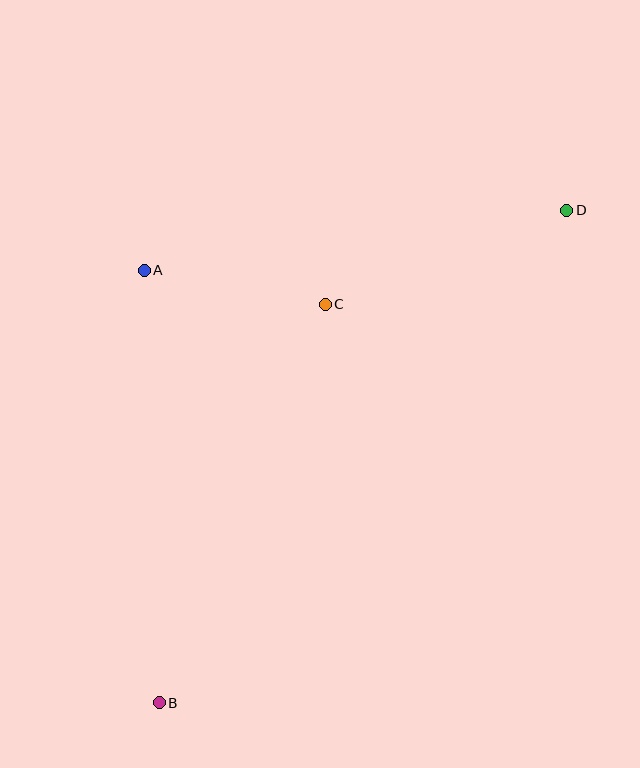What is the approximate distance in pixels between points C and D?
The distance between C and D is approximately 259 pixels.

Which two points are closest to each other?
Points A and C are closest to each other.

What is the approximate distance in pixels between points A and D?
The distance between A and D is approximately 427 pixels.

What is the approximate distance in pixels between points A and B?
The distance between A and B is approximately 433 pixels.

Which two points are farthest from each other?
Points B and D are farthest from each other.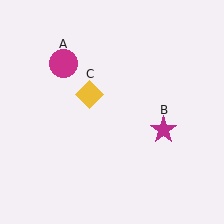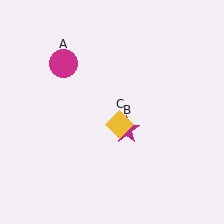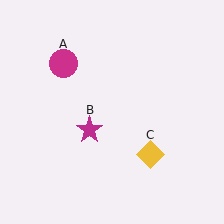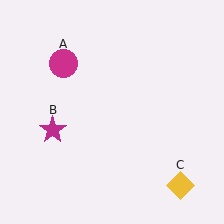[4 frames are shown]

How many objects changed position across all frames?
2 objects changed position: magenta star (object B), yellow diamond (object C).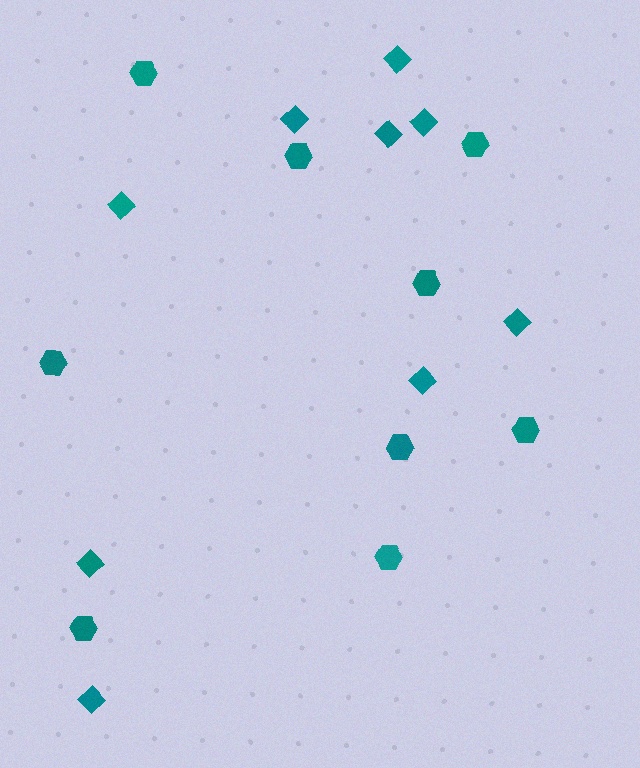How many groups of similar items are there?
There are 2 groups: one group of hexagons (9) and one group of diamonds (9).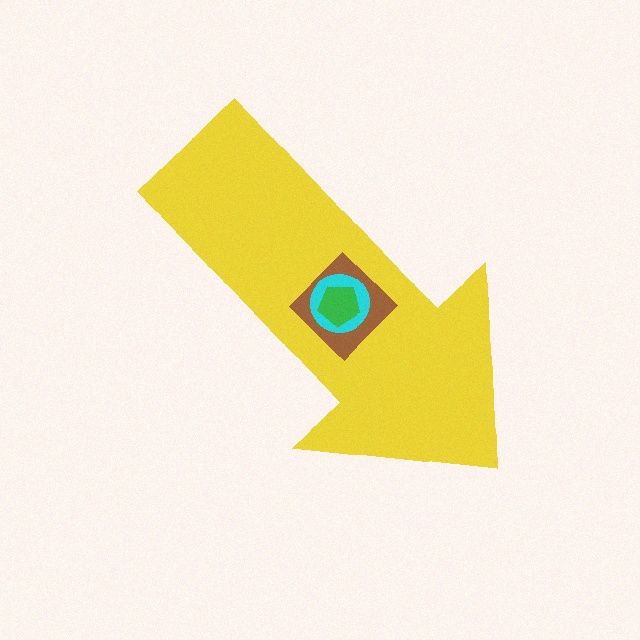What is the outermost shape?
The yellow arrow.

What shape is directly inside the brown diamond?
The cyan circle.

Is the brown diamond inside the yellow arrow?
Yes.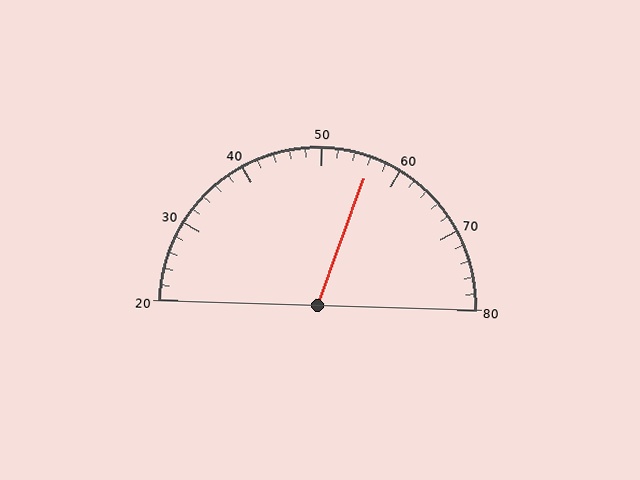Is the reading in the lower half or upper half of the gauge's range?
The reading is in the upper half of the range (20 to 80).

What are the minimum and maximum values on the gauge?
The gauge ranges from 20 to 80.